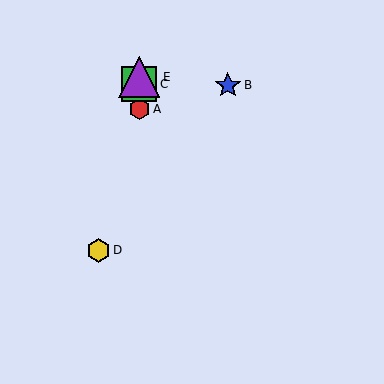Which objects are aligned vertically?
Objects A, C, E are aligned vertically.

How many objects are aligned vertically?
3 objects (A, C, E) are aligned vertically.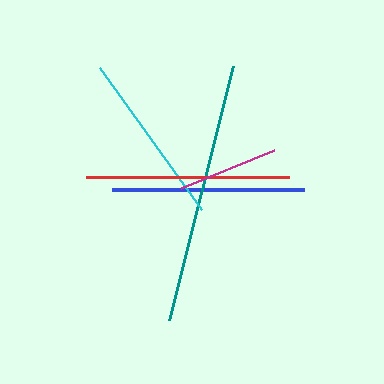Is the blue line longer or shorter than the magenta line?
The blue line is longer than the magenta line.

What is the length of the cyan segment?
The cyan segment is approximately 175 pixels long.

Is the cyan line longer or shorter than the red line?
The red line is longer than the cyan line.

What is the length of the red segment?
The red segment is approximately 203 pixels long.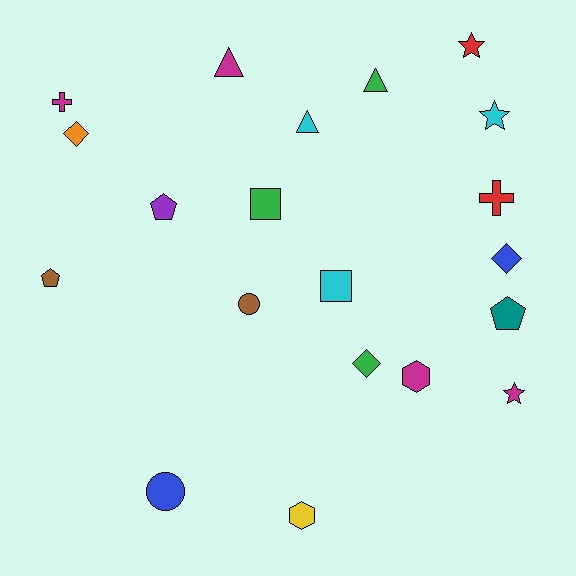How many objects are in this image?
There are 20 objects.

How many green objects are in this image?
There are 3 green objects.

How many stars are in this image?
There are 3 stars.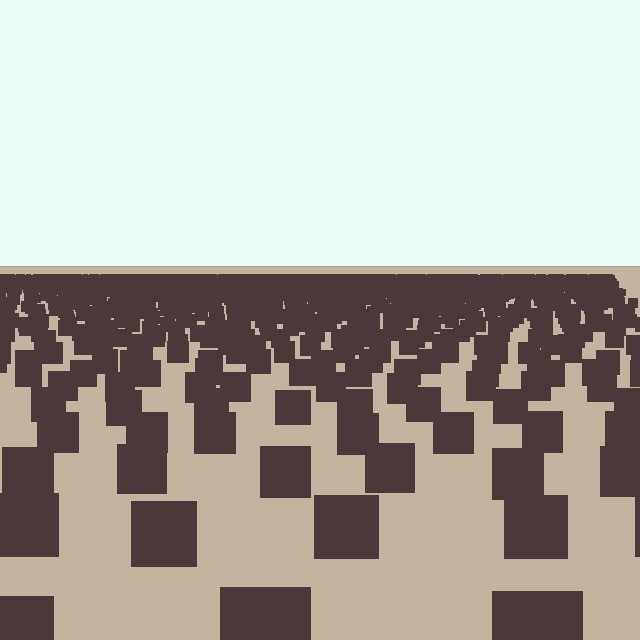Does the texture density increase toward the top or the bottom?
Density increases toward the top.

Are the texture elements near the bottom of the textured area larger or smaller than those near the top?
Larger. Near the bottom, elements are closer to the viewer and appear at a bigger on-screen size.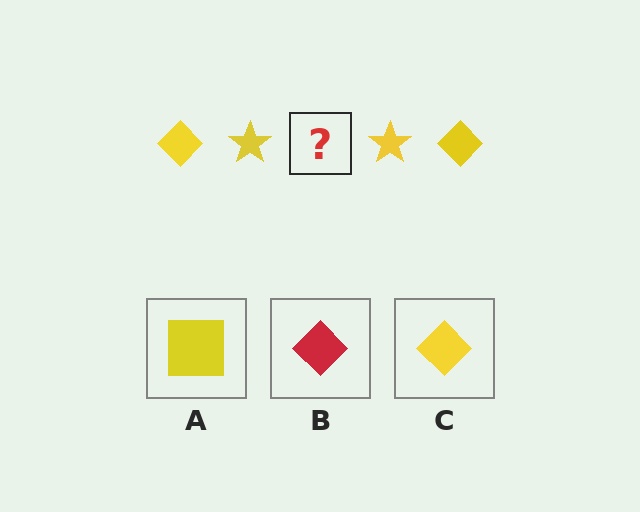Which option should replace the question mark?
Option C.